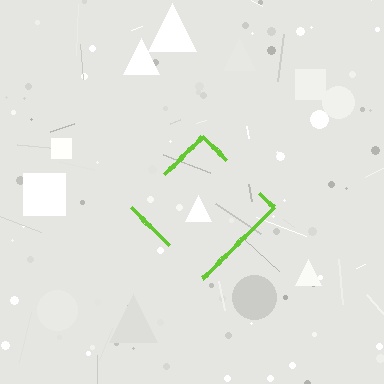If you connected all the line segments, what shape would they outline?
They would outline a diamond.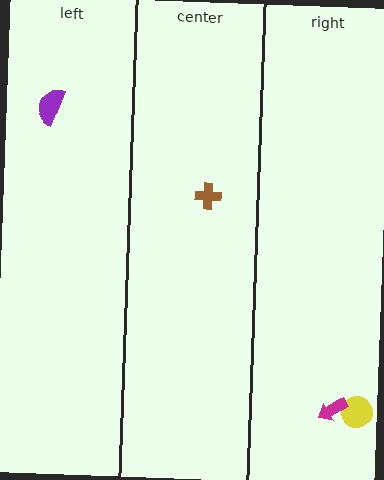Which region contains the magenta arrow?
The right region.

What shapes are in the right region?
The yellow circle, the magenta arrow.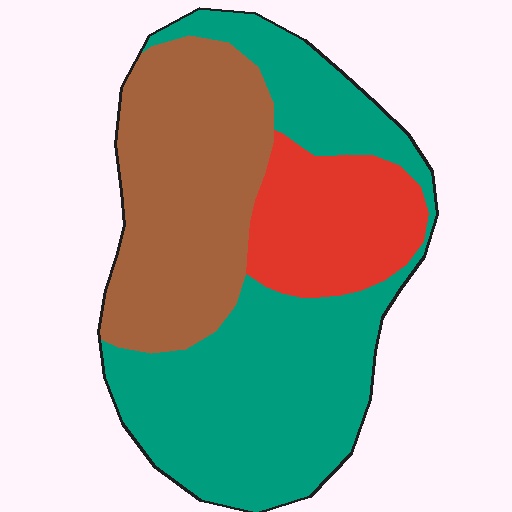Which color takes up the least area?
Red, at roughly 20%.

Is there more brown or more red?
Brown.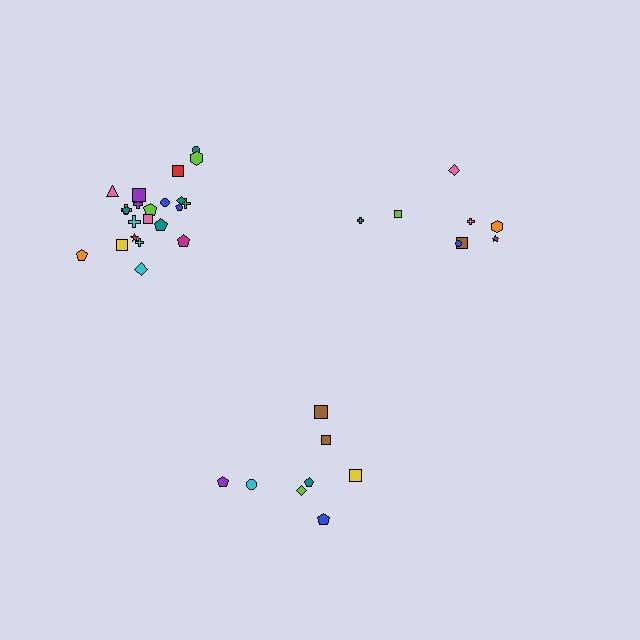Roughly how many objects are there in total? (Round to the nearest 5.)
Roughly 40 objects in total.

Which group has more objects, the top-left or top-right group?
The top-left group.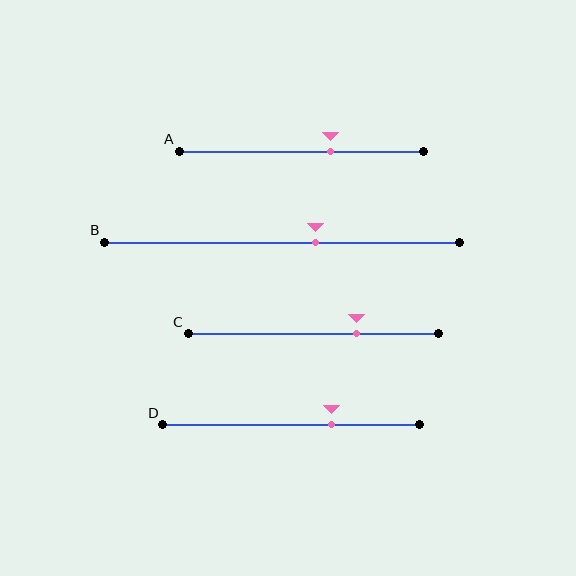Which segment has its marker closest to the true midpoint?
Segment B has its marker closest to the true midpoint.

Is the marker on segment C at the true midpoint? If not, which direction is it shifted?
No, the marker on segment C is shifted to the right by about 17% of the segment length.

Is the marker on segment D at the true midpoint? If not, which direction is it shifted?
No, the marker on segment D is shifted to the right by about 16% of the segment length.